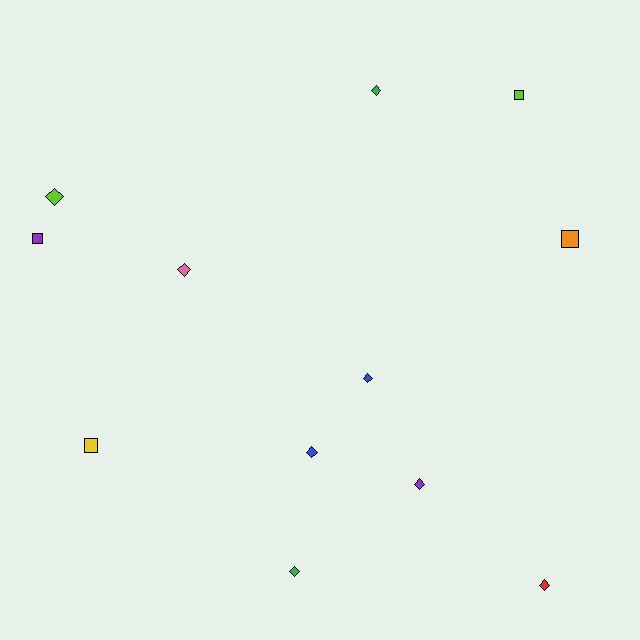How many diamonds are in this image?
There are 8 diamonds.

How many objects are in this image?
There are 12 objects.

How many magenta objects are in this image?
There are no magenta objects.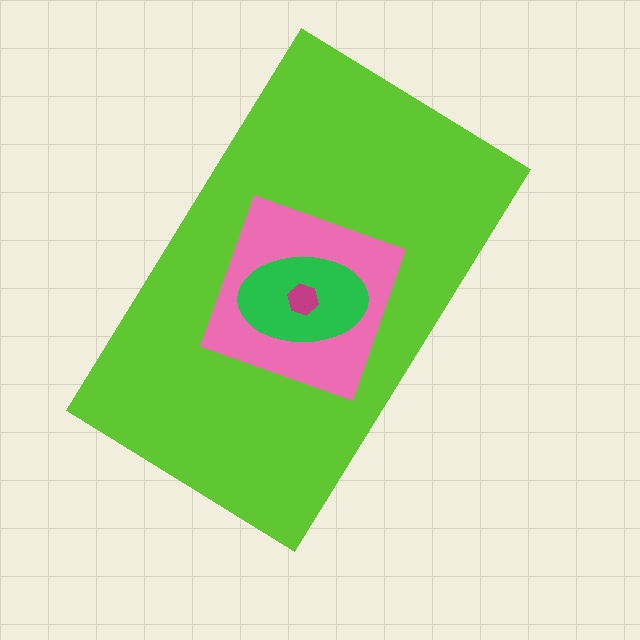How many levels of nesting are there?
4.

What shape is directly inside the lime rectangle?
The pink diamond.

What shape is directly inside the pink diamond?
The green ellipse.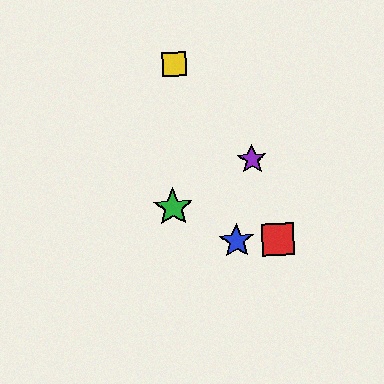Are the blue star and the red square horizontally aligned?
Yes, both are at y≈241.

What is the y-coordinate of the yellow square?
The yellow square is at y≈64.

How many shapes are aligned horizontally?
2 shapes (the red square, the blue star) are aligned horizontally.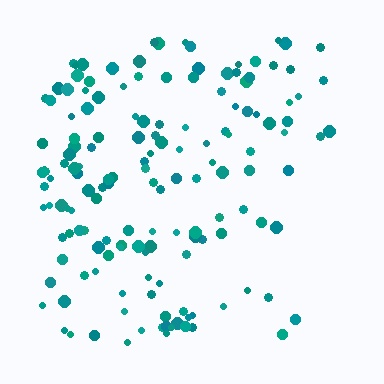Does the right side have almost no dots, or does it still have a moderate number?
Still a moderate number, just noticeably fewer than the left.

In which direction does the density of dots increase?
From right to left, with the left side densest.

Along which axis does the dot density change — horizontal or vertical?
Horizontal.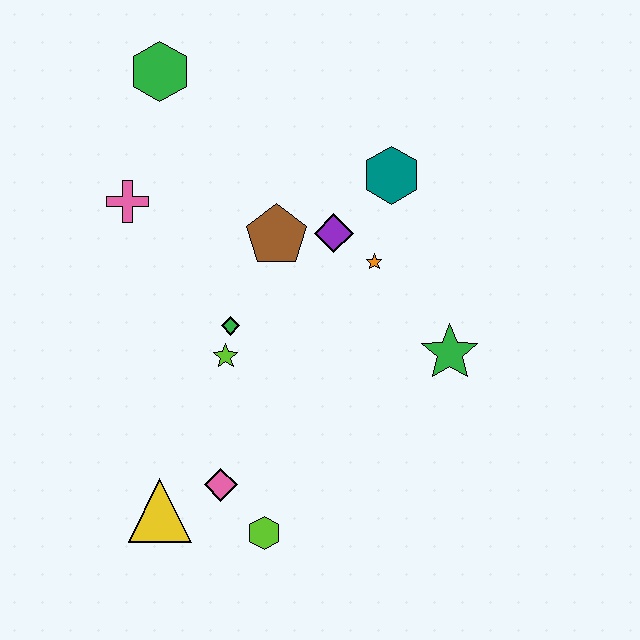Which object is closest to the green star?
The orange star is closest to the green star.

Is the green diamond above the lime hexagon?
Yes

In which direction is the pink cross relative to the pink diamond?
The pink cross is above the pink diamond.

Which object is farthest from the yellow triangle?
The green hexagon is farthest from the yellow triangle.